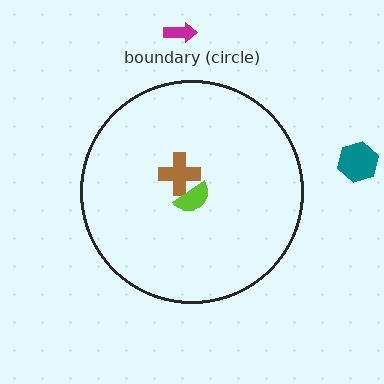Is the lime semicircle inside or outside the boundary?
Inside.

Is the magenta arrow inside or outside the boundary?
Outside.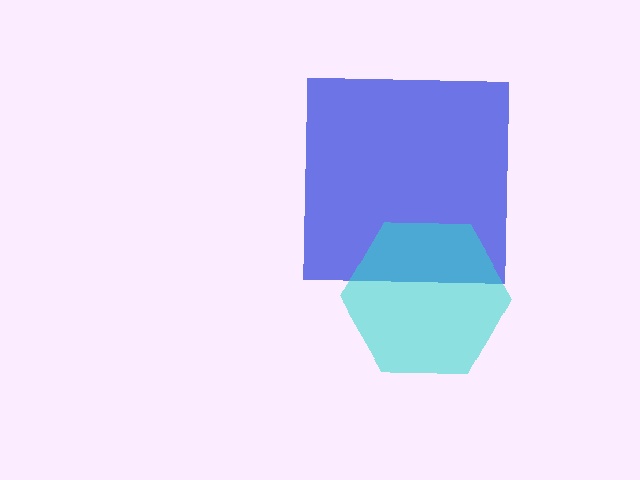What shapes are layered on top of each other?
The layered shapes are: a blue square, a cyan hexagon.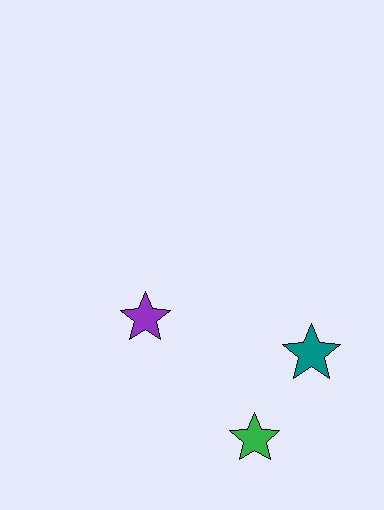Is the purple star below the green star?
No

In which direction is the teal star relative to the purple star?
The teal star is to the right of the purple star.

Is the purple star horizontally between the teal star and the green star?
No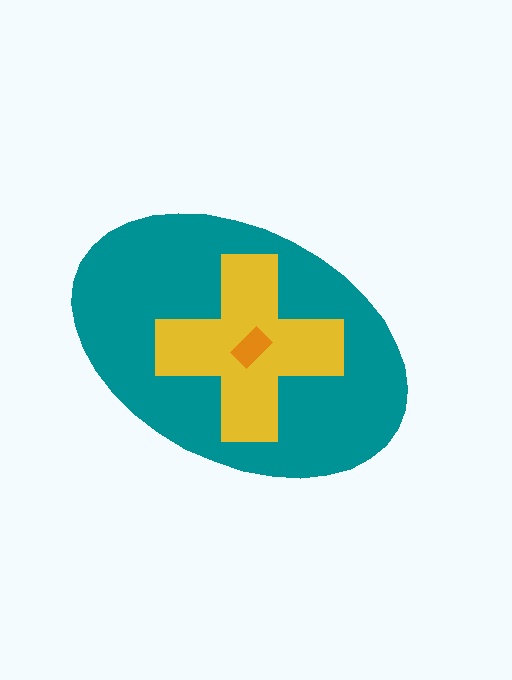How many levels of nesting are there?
3.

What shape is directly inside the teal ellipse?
The yellow cross.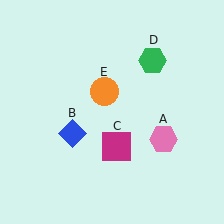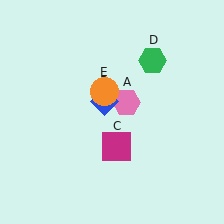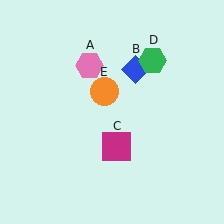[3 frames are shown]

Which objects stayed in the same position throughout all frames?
Magenta square (object C) and green hexagon (object D) and orange circle (object E) remained stationary.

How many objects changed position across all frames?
2 objects changed position: pink hexagon (object A), blue diamond (object B).